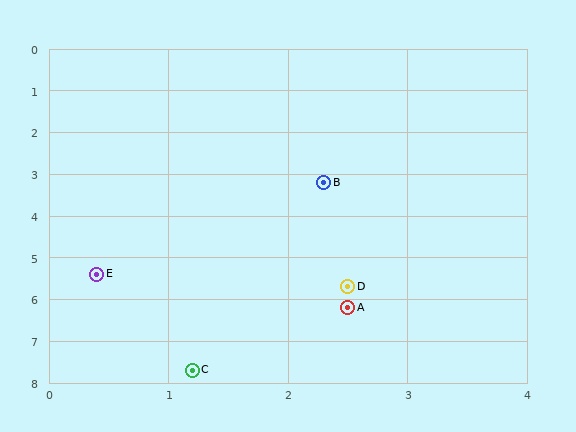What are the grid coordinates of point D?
Point D is at approximately (2.5, 5.7).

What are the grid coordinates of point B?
Point B is at approximately (2.3, 3.2).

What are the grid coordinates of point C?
Point C is at approximately (1.2, 7.7).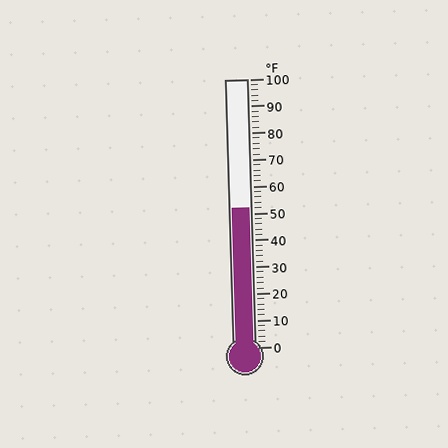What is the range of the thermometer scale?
The thermometer scale ranges from 0°F to 100°F.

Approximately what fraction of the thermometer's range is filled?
The thermometer is filled to approximately 50% of its range.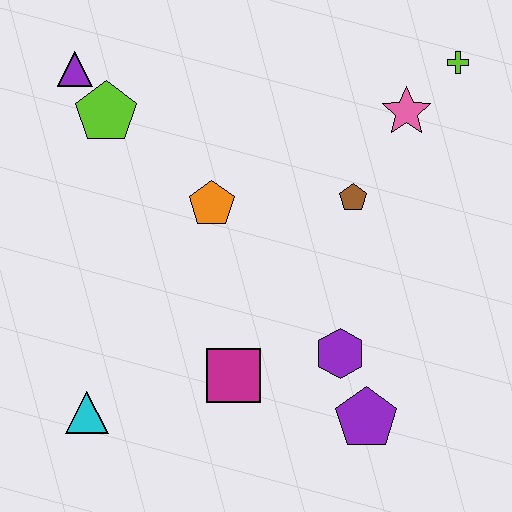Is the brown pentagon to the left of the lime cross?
Yes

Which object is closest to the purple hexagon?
The purple pentagon is closest to the purple hexagon.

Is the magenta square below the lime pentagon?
Yes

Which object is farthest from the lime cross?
The cyan triangle is farthest from the lime cross.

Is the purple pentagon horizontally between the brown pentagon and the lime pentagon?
No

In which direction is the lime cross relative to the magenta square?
The lime cross is above the magenta square.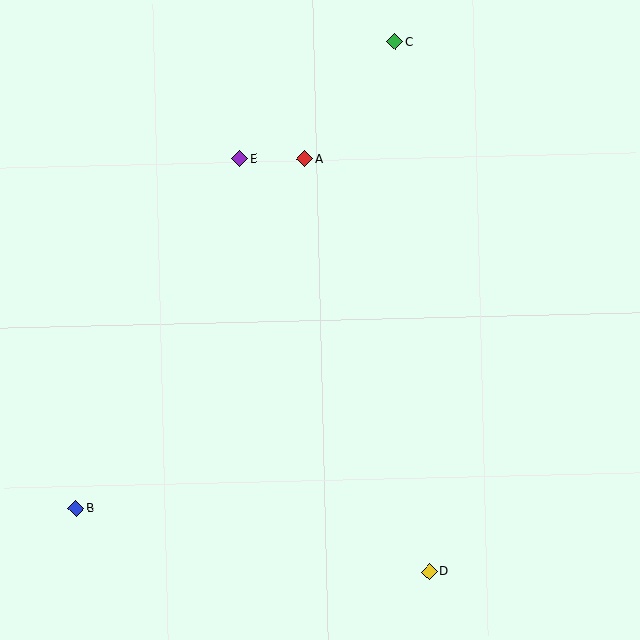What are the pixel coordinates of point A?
Point A is at (305, 159).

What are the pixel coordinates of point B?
Point B is at (76, 508).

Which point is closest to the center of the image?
Point A at (305, 159) is closest to the center.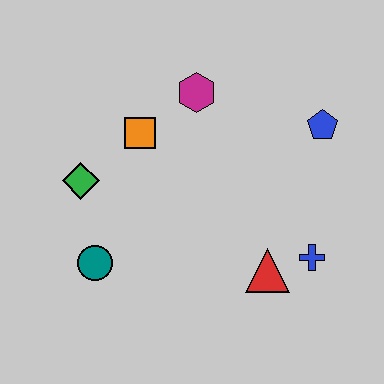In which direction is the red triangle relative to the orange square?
The red triangle is below the orange square.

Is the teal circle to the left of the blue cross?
Yes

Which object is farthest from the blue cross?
The green diamond is farthest from the blue cross.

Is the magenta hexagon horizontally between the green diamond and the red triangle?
Yes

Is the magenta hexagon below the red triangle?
No